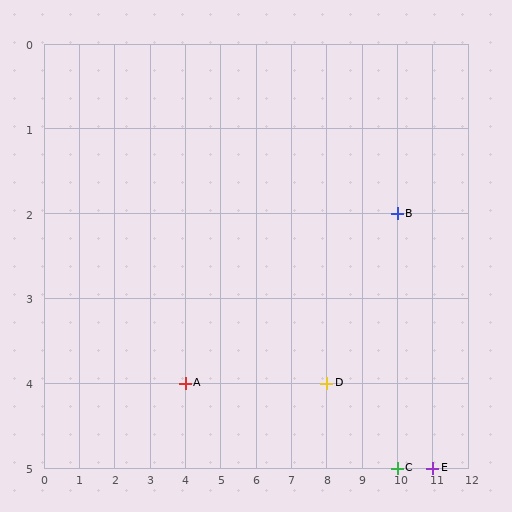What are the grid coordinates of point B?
Point B is at grid coordinates (10, 2).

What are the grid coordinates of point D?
Point D is at grid coordinates (8, 4).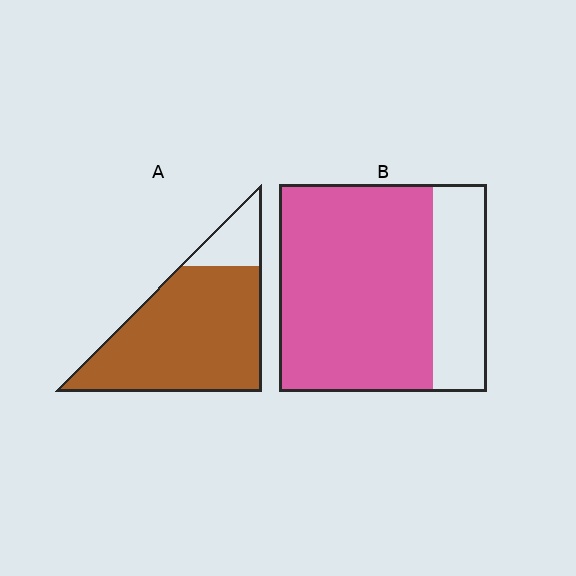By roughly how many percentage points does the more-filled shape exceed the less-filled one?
By roughly 10 percentage points (A over B).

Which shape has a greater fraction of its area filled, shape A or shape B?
Shape A.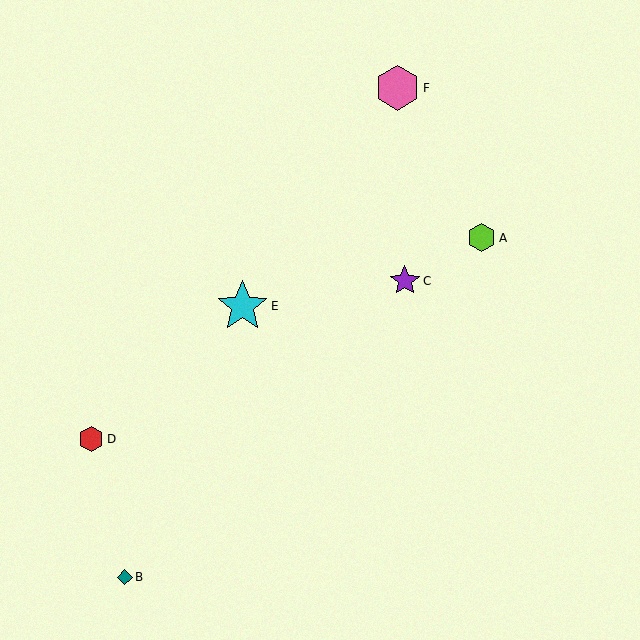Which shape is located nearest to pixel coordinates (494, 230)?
The lime hexagon (labeled A) at (482, 238) is nearest to that location.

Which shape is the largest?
The cyan star (labeled E) is the largest.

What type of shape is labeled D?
Shape D is a red hexagon.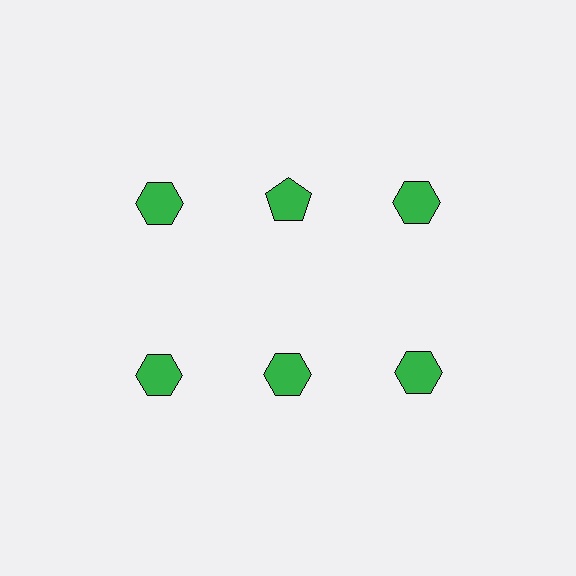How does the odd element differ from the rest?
It has a different shape: pentagon instead of hexagon.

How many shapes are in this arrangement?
There are 6 shapes arranged in a grid pattern.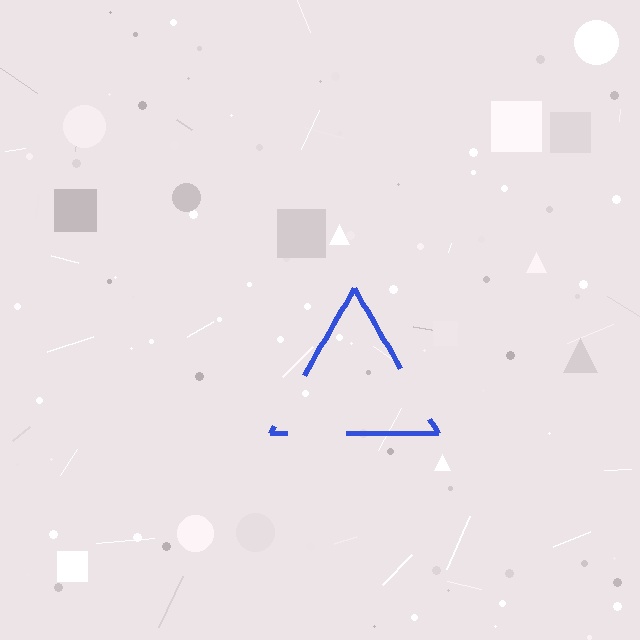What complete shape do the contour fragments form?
The contour fragments form a triangle.